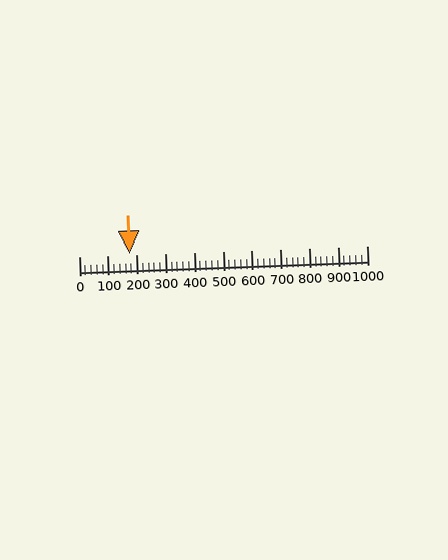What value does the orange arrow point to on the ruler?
The orange arrow points to approximately 177.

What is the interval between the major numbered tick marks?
The major tick marks are spaced 100 units apart.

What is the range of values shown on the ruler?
The ruler shows values from 0 to 1000.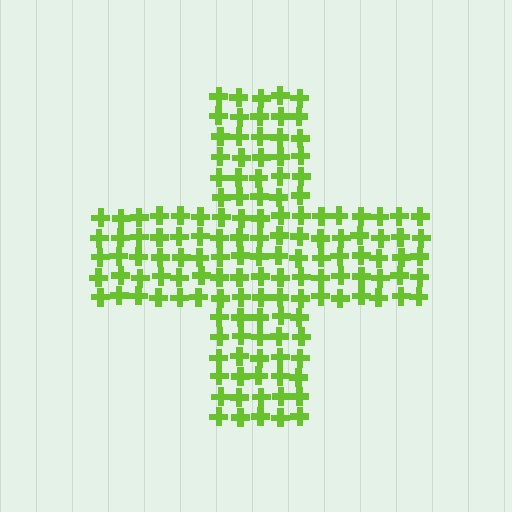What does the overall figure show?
The overall figure shows a cross.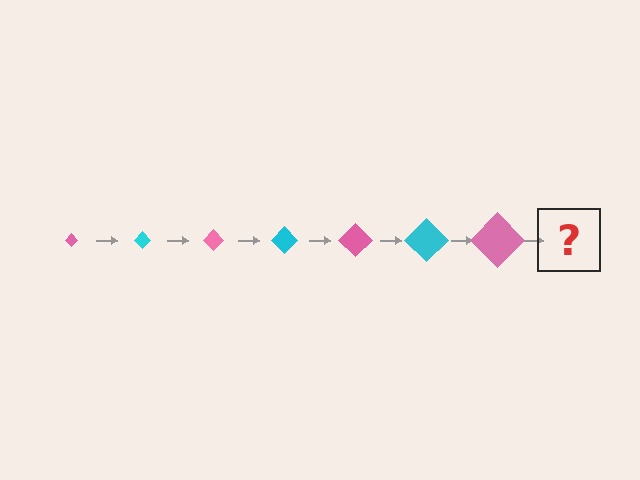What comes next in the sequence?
The next element should be a cyan diamond, larger than the previous one.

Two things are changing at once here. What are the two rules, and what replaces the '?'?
The two rules are that the diamond grows larger each step and the color cycles through pink and cyan. The '?' should be a cyan diamond, larger than the previous one.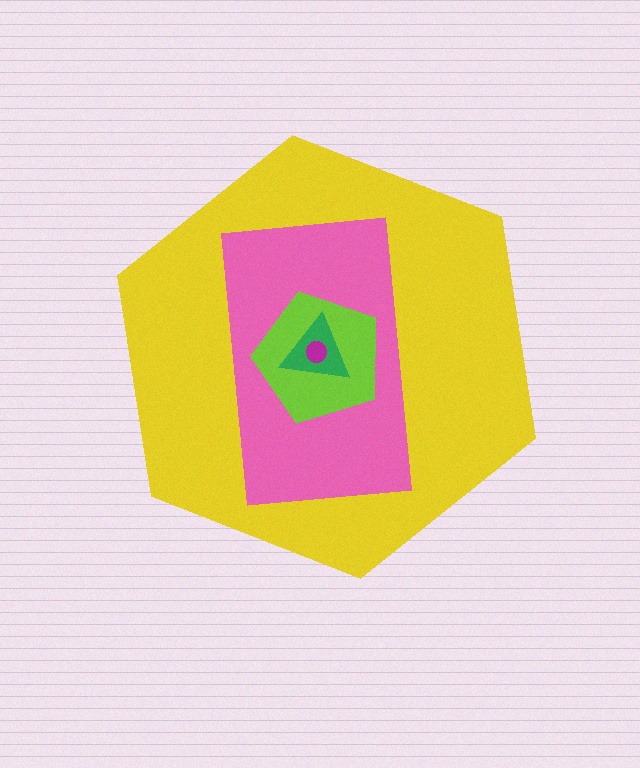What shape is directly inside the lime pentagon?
The green triangle.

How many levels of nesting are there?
5.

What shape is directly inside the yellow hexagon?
The pink rectangle.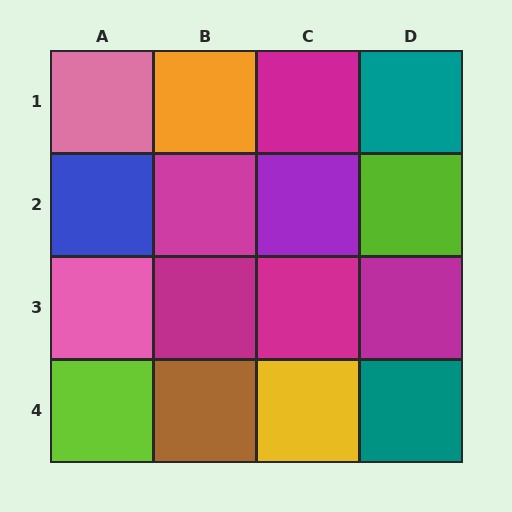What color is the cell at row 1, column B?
Orange.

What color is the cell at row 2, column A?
Blue.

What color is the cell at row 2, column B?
Magenta.